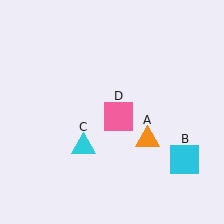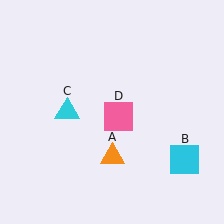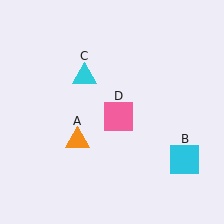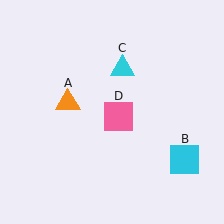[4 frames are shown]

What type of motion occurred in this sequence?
The orange triangle (object A), cyan triangle (object C) rotated clockwise around the center of the scene.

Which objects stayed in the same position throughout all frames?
Cyan square (object B) and pink square (object D) remained stationary.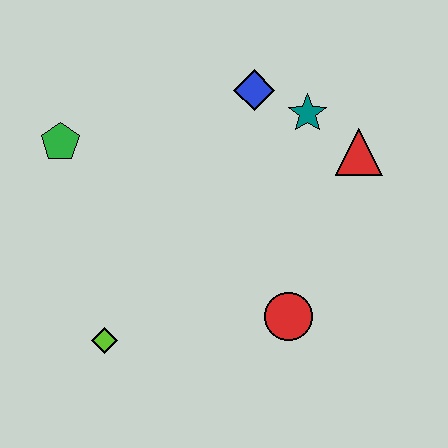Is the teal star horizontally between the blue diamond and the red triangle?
Yes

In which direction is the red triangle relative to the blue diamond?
The red triangle is to the right of the blue diamond.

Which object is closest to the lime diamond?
The red circle is closest to the lime diamond.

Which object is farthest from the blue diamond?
The lime diamond is farthest from the blue diamond.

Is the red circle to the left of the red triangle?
Yes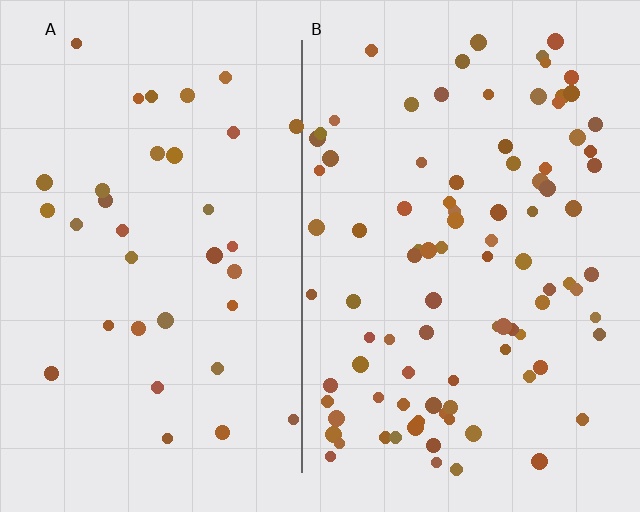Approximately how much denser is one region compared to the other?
Approximately 2.7× — region B over region A.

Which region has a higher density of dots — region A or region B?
B (the right).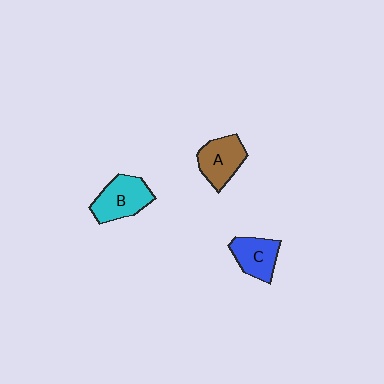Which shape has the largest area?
Shape B (cyan).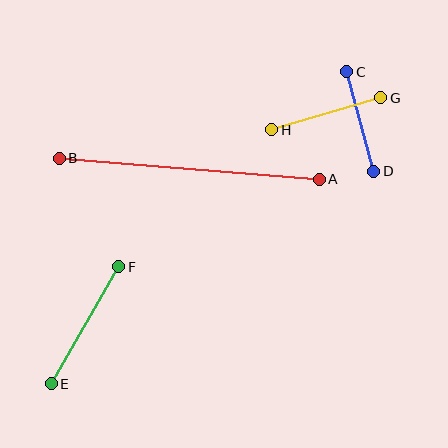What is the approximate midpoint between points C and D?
The midpoint is at approximately (360, 121) pixels.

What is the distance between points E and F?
The distance is approximately 135 pixels.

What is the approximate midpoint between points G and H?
The midpoint is at approximately (326, 114) pixels.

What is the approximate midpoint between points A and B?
The midpoint is at approximately (189, 169) pixels.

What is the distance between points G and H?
The distance is approximately 113 pixels.